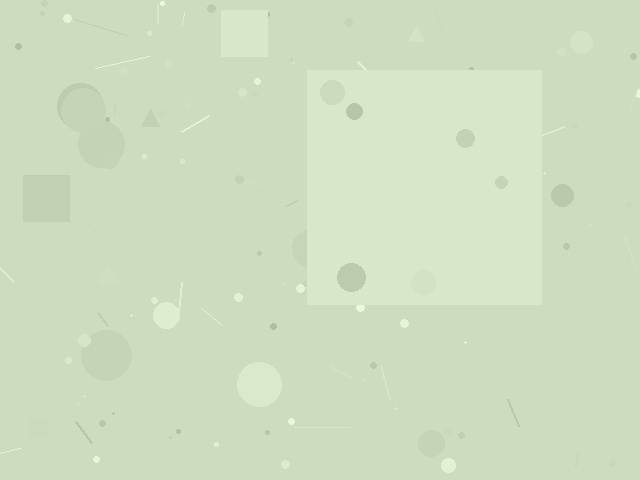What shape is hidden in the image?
A square is hidden in the image.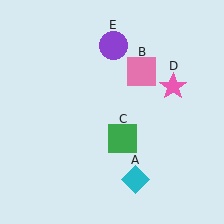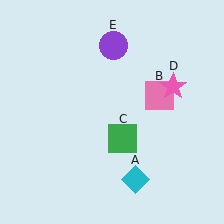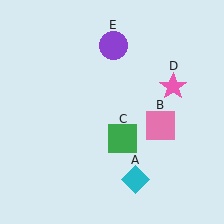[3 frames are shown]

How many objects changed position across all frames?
1 object changed position: pink square (object B).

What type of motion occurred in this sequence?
The pink square (object B) rotated clockwise around the center of the scene.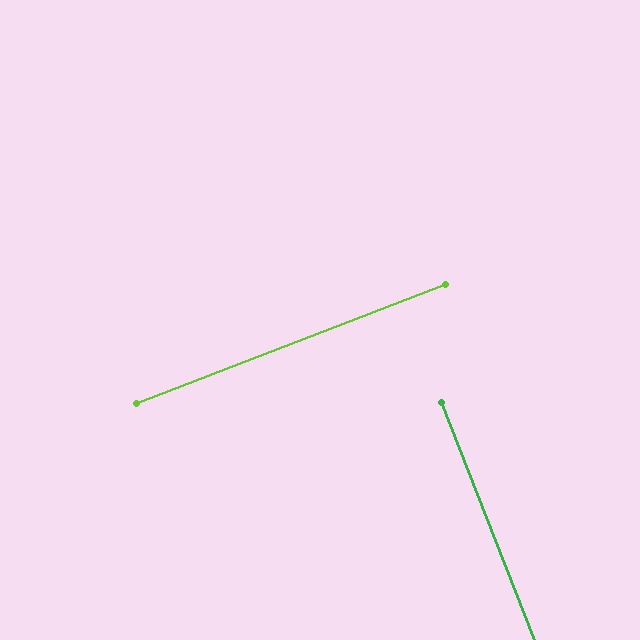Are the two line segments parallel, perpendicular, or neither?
Perpendicular — they meet at approximately 90°.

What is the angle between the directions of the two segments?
Approximately 90 degrees.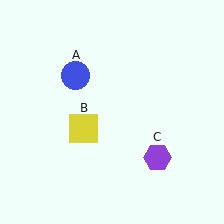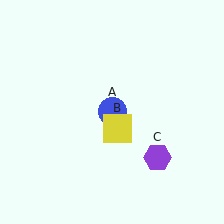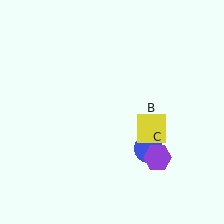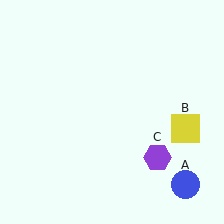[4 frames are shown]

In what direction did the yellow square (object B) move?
The yellow square (object B) moved right.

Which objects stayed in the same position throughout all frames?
Purple hexagon (object C) remained stationary.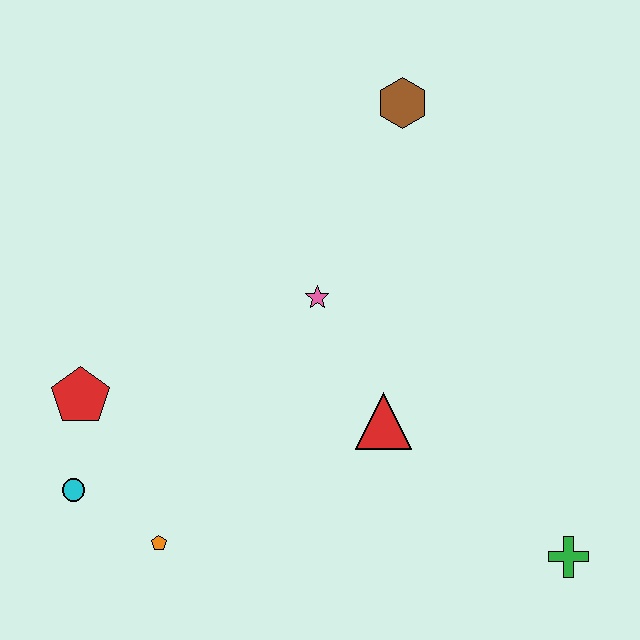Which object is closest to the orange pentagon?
The cyan circle is closest to the orange pentagon.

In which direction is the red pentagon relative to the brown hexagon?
The red pentagon is to the left of the brown hexagon.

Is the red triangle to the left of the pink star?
No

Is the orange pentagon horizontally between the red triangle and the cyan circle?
Yes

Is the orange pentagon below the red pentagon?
Yes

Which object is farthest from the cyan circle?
The brown hexagon is farthest from the cyan circle.